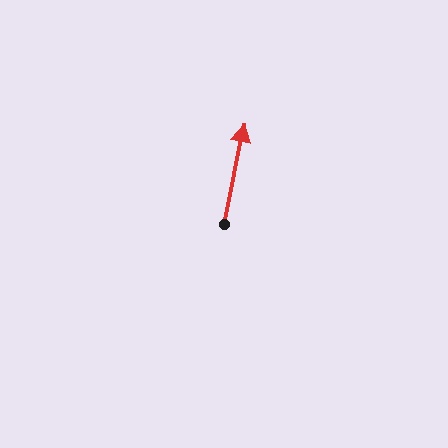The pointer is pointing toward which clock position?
Roughly 12 o'clock.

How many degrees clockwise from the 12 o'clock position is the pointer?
Approximately 12 degrees.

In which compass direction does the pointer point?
North.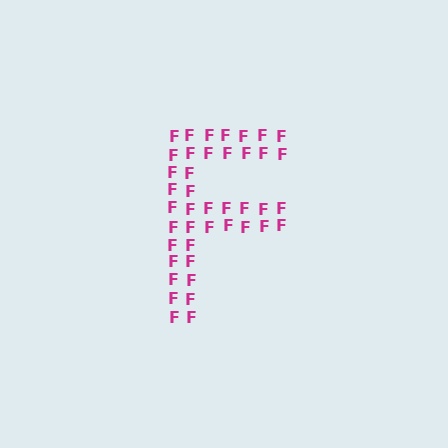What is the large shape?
The large shape is the letter F.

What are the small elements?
The small elements are letter F's.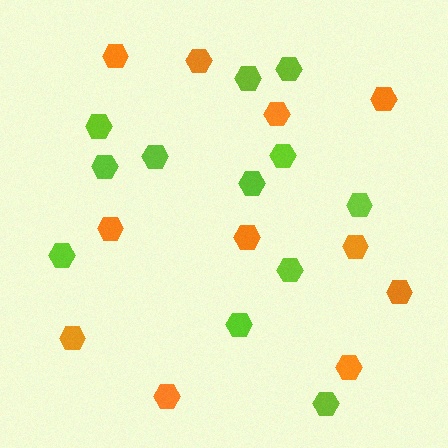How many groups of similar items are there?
There are 2 groups: one group of lime hexagons (12) and one group of orange hexagons (11).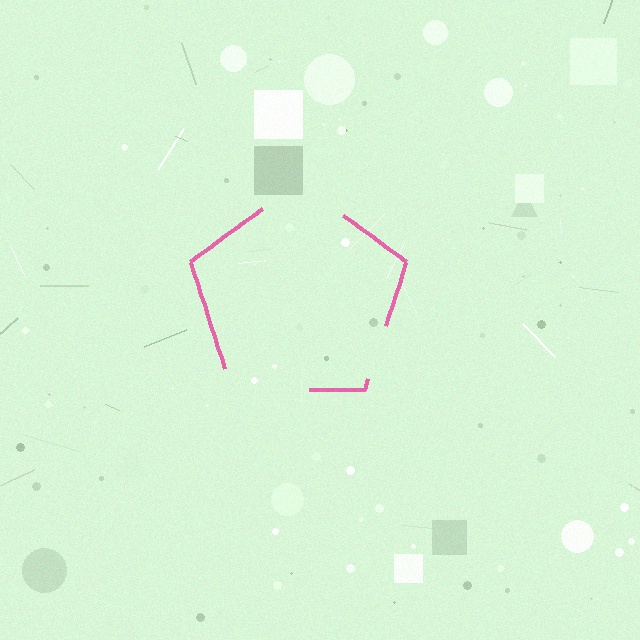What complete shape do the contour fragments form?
The contour fragments form a pentagon.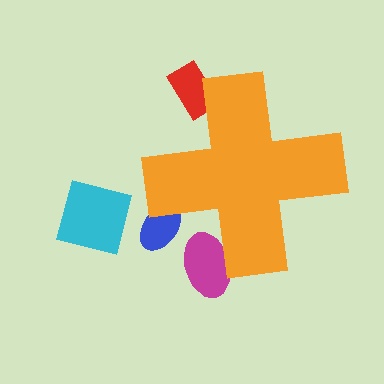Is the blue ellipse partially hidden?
Yes, the blue ellipse is partially hidden behind the orange cross.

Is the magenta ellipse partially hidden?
Yes, the magenta ellipse is partially hidden behind the orange cross.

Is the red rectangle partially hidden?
Yes, the red rectangle is partially hidden behind the orange cross.